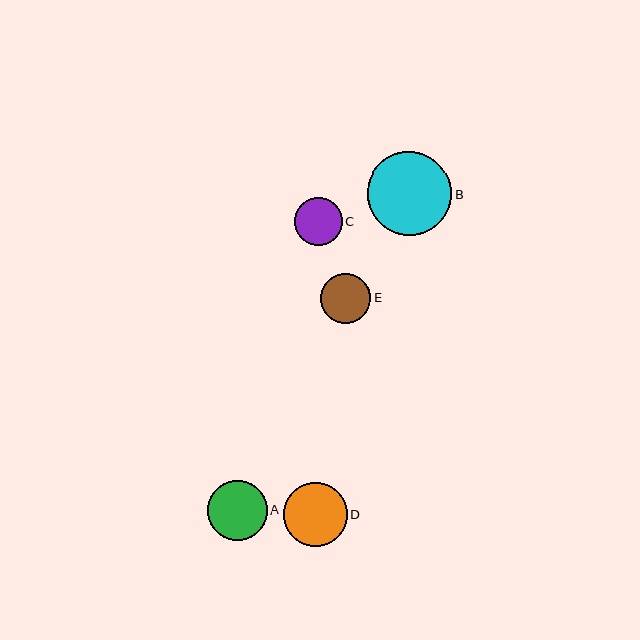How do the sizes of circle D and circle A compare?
Circle D and circle A are approximately the same size.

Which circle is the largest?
Circle B is the largest with a size of approximately 84 pixels.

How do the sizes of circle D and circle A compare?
Circle D and circle A are approximately the same size.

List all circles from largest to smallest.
From largest to smallest: B, D, A, E, C.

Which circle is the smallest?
Circle C is the smallest with a size of approximately 48 pixels.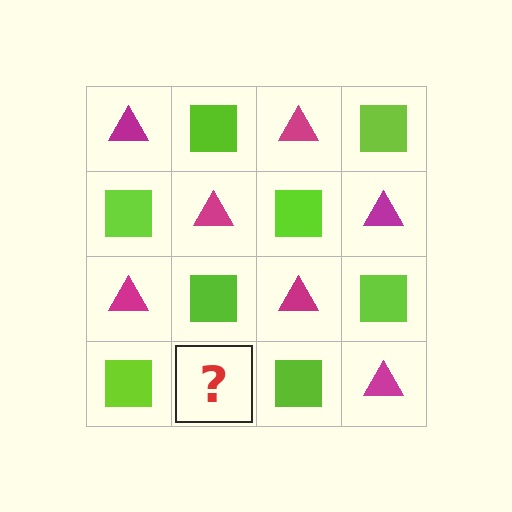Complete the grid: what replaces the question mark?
The question mark should be replaced with a magenta triangle.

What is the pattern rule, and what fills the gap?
The rule is that it alternates magenta triangle and lime square in a checkerboard pattern. The gap should be filled with a magenta triangle.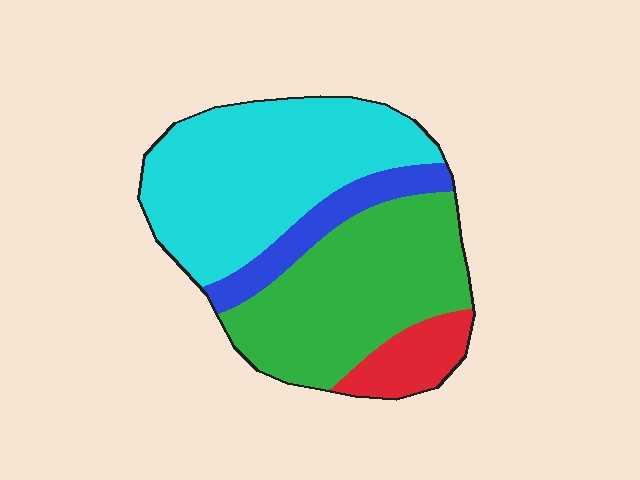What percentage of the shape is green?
Green takes up about three eighths (3/8) of the shape.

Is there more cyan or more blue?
Cyan.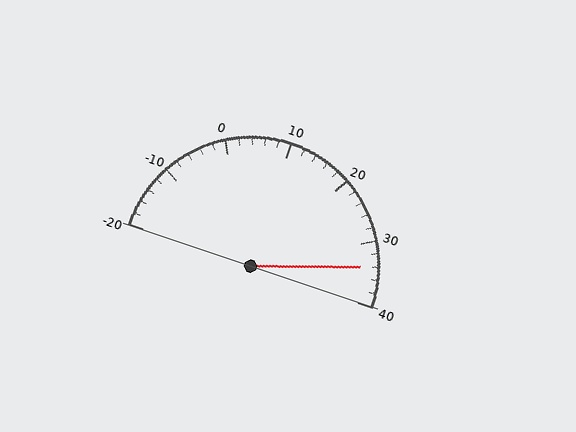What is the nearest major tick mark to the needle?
The nearest major tick mark is 30.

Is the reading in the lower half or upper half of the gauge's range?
The reading is in the upper half of the range (-20 to 40).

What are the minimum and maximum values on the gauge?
The gauge ranges from -20 to 40.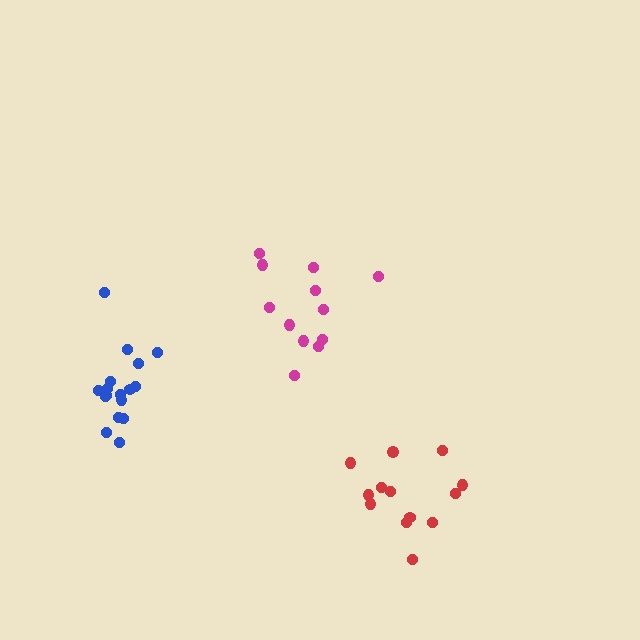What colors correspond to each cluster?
The clusters are colored: magenta, red, blue.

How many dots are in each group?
Group 1: 12 dots, Group 2: 13 dots, Group 3: 17 dots (42 total).